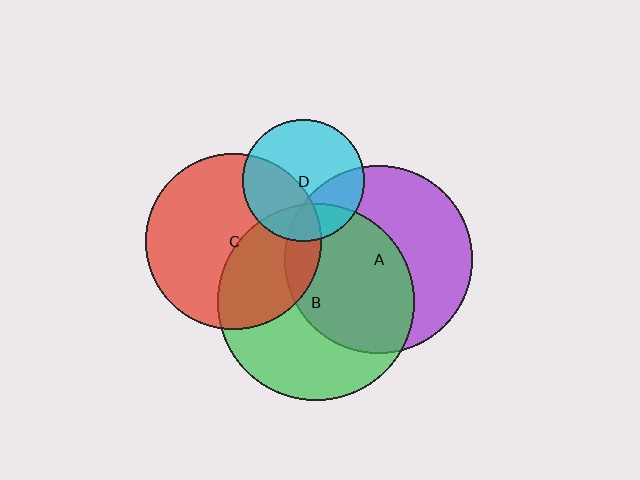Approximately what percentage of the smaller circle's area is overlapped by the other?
Approximately 55%.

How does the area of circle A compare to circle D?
Approximately 2.4 times.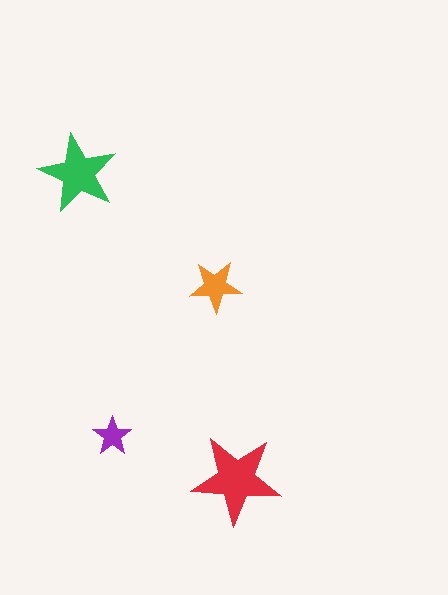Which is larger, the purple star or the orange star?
The orange one.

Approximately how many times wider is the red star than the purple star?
About 2.5 times wider.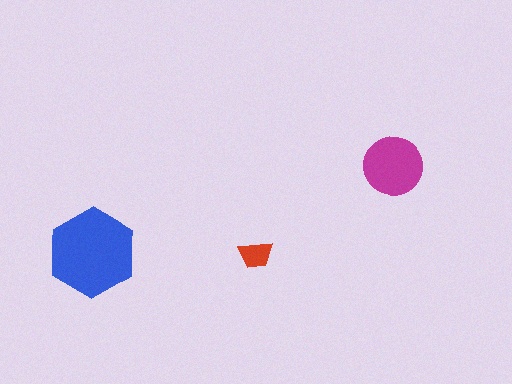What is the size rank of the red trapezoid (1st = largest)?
3rd.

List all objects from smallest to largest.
The red trapezoid, the magenta circle, the blue hexagon.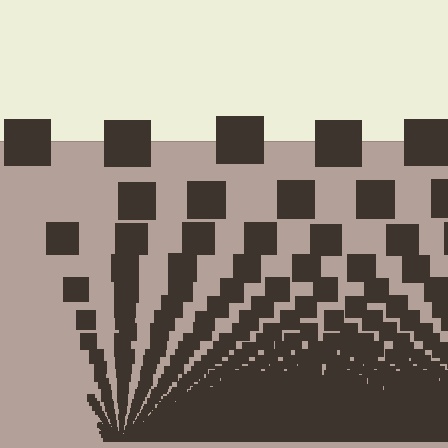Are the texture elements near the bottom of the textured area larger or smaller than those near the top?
Smaller. The gradient is inverted — elements near the bottom are smaller and denser.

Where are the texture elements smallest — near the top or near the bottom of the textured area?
Near the bottom.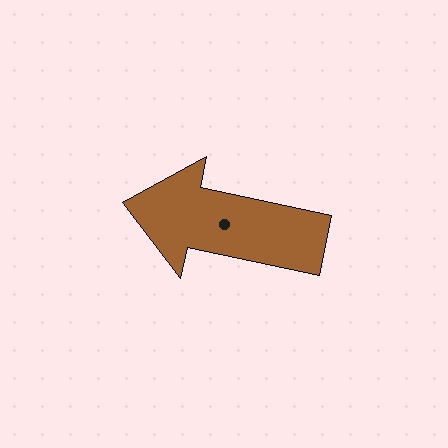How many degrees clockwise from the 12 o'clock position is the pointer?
Approximately 282 degrees.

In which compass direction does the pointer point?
West.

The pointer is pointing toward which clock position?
Roughly 9 o'clock.